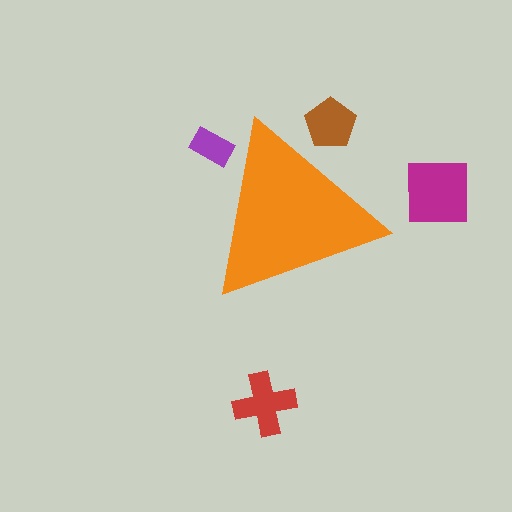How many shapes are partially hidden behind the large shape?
2 shapes are partially hidden.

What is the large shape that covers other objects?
An orange triangle.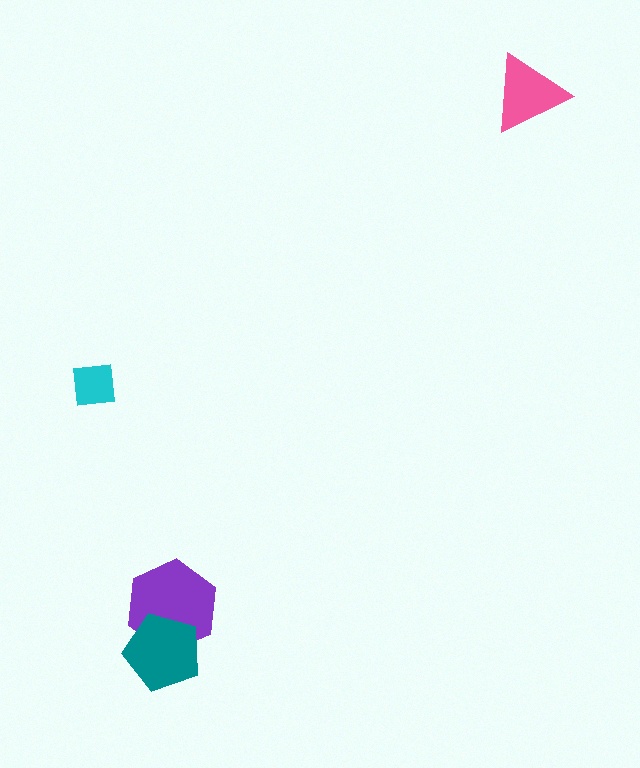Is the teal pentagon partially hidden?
No, no other shape covers it.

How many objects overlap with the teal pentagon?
1 object overlaps with the teal pentagon.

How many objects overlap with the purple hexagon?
1 object overlaps with the purple hexagon.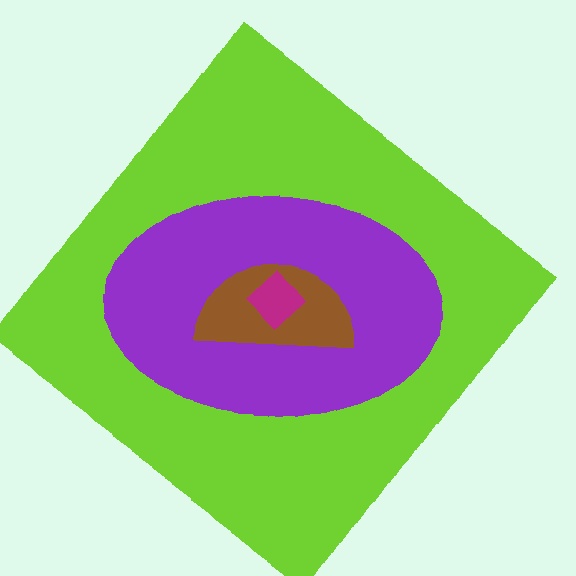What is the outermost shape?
The lime diamond.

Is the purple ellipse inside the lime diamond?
Yes.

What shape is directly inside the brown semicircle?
The magenta diamond.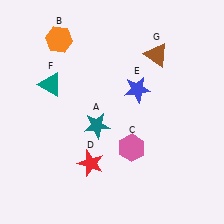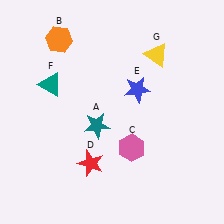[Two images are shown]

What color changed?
The triangle (G) changed from brown in Image 1 to yellow in Image 2.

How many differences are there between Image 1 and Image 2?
There is 1 difference between the two images.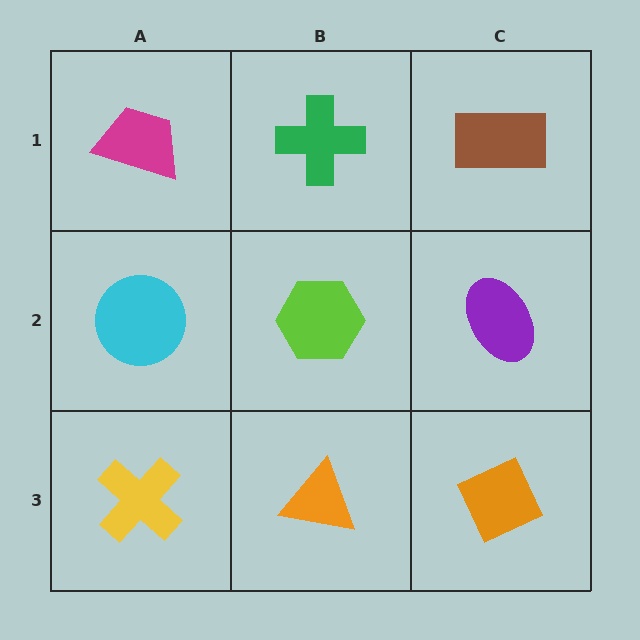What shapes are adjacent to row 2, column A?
A magenta trapezoid (row 1, column A), a yellow cross (row 3, column A), a lime hexagon (row 2, column B).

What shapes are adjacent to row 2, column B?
A green cross (row 1, column B), an orange triangle (row 3, column B), a cyan circle (row 2, column A), a purple ellipse (row 2, column C).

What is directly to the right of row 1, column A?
A green cross.